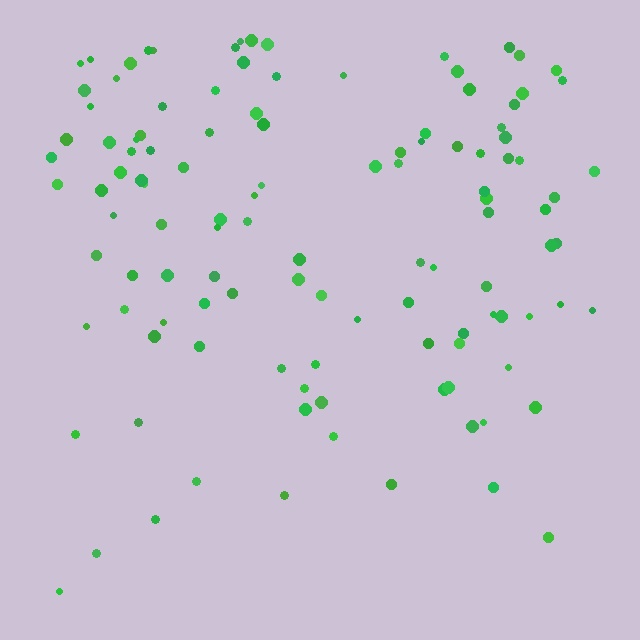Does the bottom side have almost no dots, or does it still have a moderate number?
Still a moderate number, just noticeably fewer than the top.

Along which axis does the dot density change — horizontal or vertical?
Vertical.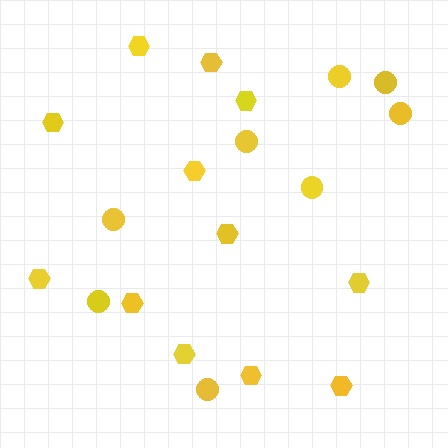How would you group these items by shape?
There are 2 groups: one group of hexagons (12) and one group of circles (8).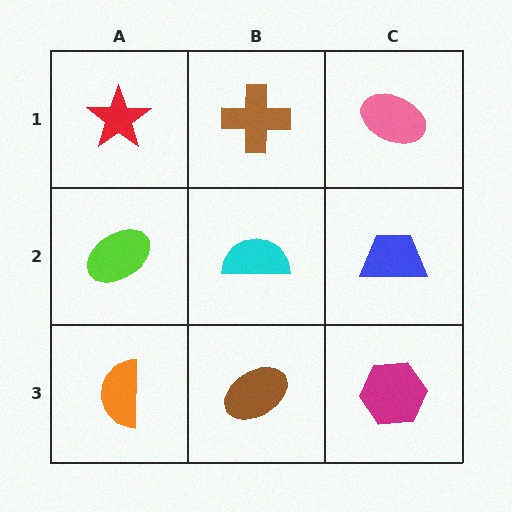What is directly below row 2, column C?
A magenta hexagon.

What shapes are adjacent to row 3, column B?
A cyan semicircle (row 2, column B), an orange semicircle (row 3, column A), a magenta hexagon (row 3, column C).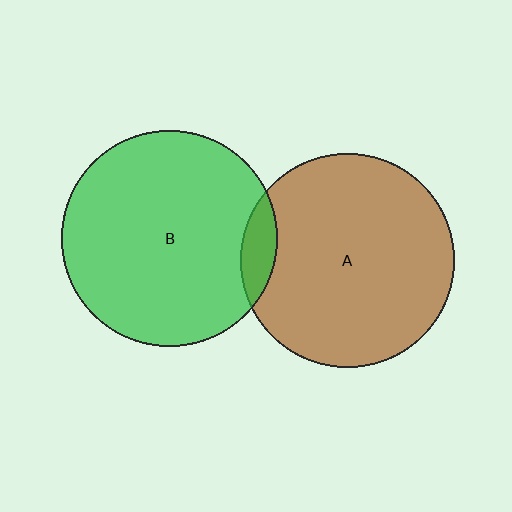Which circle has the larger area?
Circle B (green).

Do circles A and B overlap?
Yes.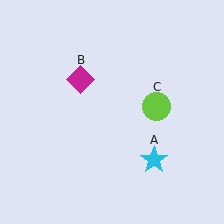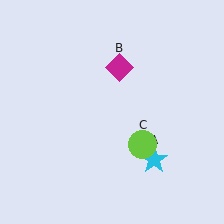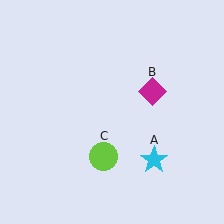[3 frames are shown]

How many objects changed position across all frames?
2 objects changed position: magenta diamond (object B), lime circle (object C).